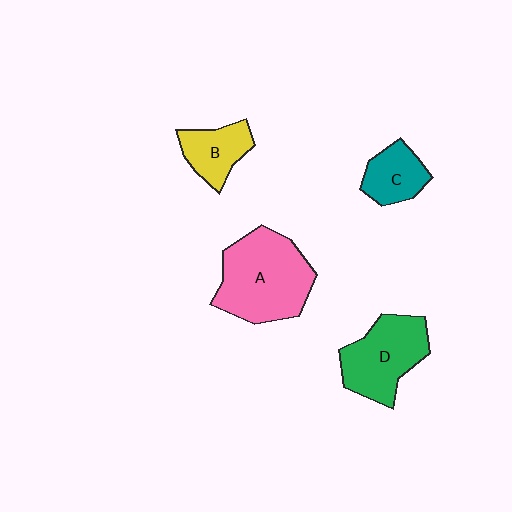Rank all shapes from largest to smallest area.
From largest to smallest: A (pink), D (green), B (yellow), C (teal).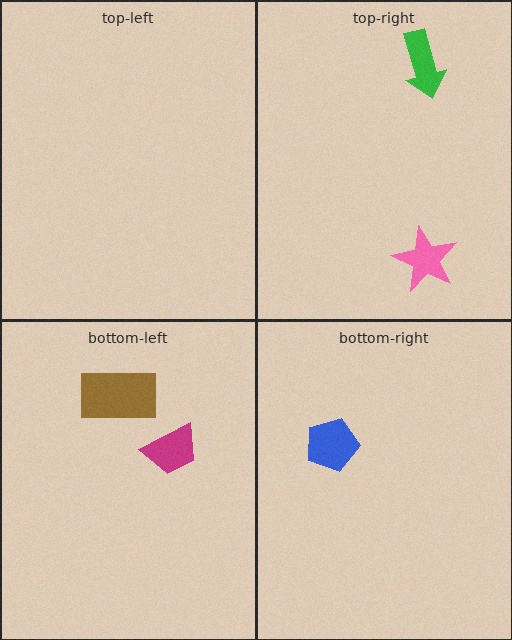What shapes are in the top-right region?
The green arrow, the pink star.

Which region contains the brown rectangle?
The bottom-left region.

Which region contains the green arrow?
The top-right region.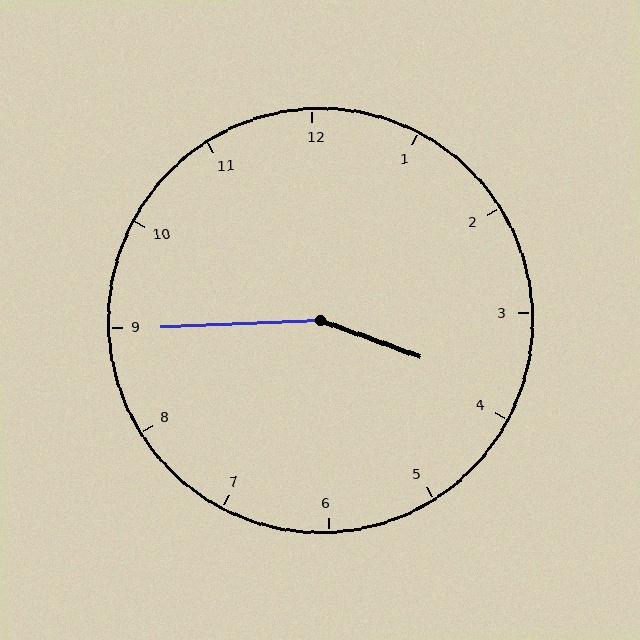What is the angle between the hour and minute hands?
Approximately 158 degrees.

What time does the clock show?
3:45.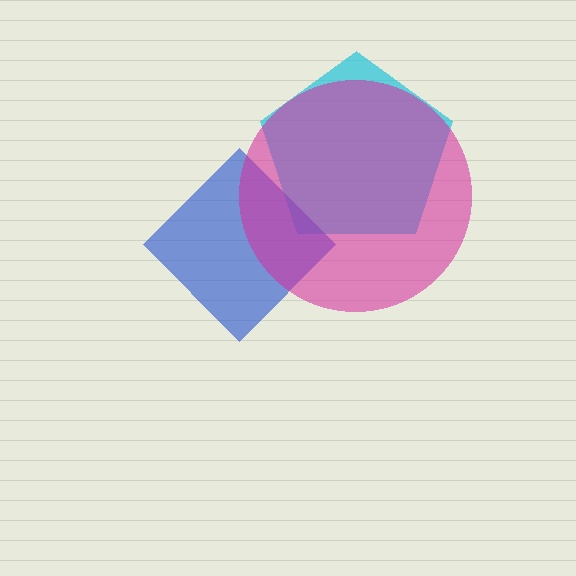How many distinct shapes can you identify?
There are 3 distinct shapes: a cyan pentagon, a blue diamond, a magenta circle.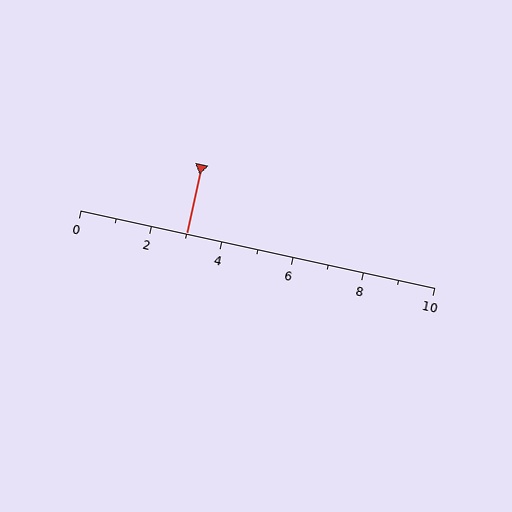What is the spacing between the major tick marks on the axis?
The major ticks are spaced 2 apart.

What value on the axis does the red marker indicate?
The marker indicates approximately 3.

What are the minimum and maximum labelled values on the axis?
The axis runs from 0 to 10.